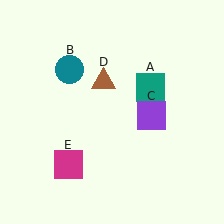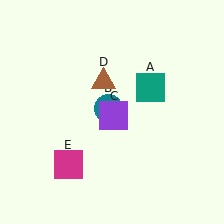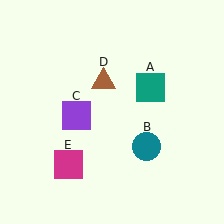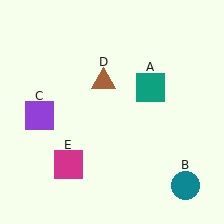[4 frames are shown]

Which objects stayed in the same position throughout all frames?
Teal square (object A) and brown triangle (object D) and magenta square (object E) remained stationary.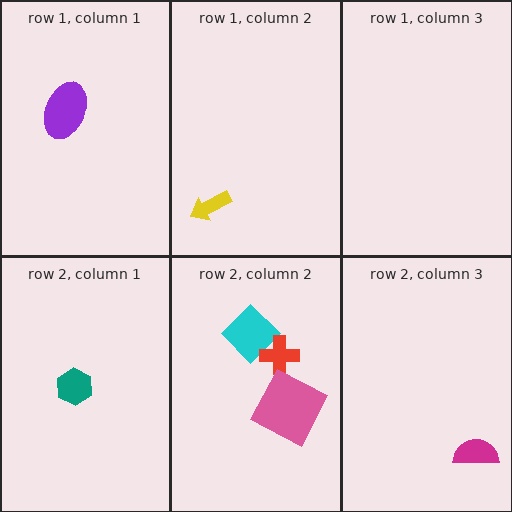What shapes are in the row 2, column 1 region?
The teal hexagon.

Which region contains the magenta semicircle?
The row 2, column 3 region.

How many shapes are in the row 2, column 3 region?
1.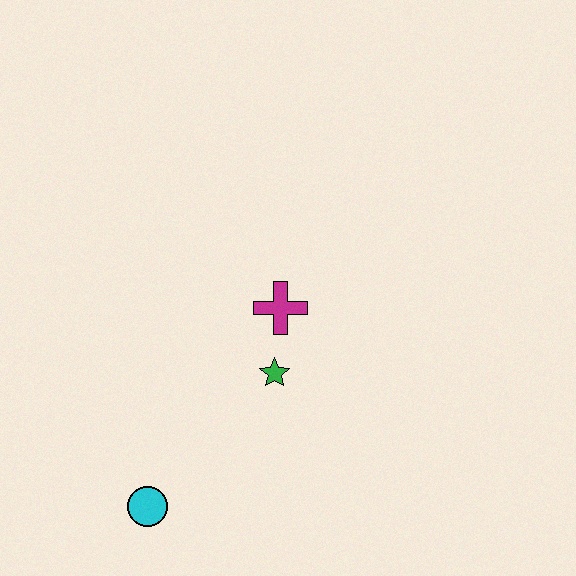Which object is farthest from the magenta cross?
The cyan circle is farthest from the magenta cross.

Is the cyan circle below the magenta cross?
Yes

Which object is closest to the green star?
The magenta cross is closest to the green star.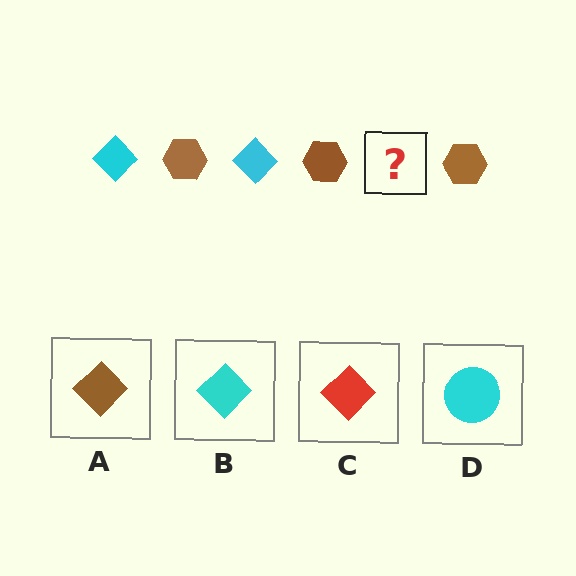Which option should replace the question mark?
Option B.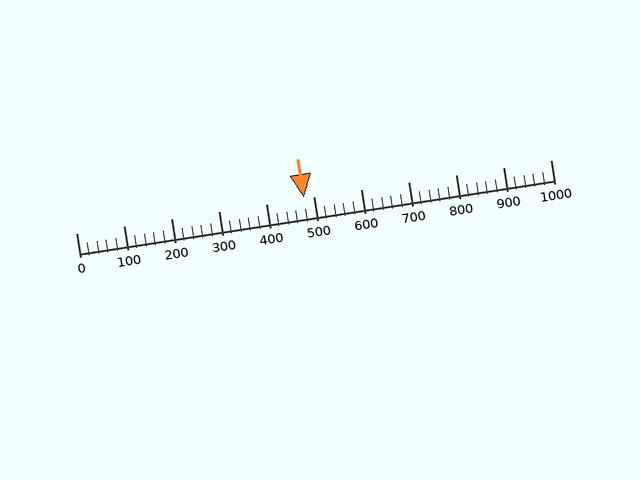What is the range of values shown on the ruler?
The ruler shows values from 0 to 1000.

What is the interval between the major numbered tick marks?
The major tick marks are spaced 100 units apart.